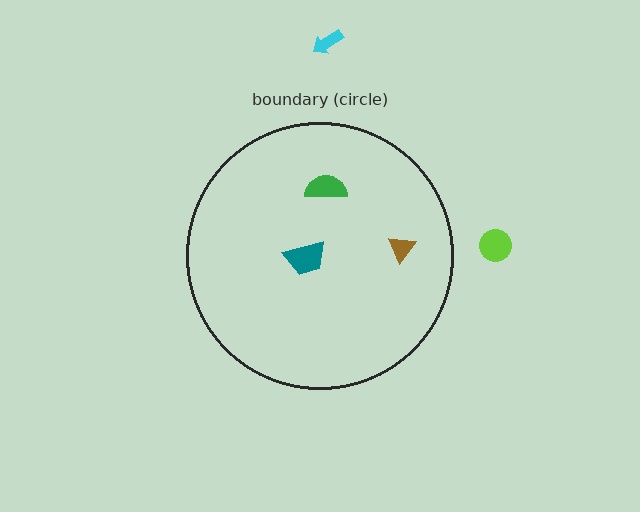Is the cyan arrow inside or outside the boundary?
Outside.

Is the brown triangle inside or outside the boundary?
Inside.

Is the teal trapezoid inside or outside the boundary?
Inside.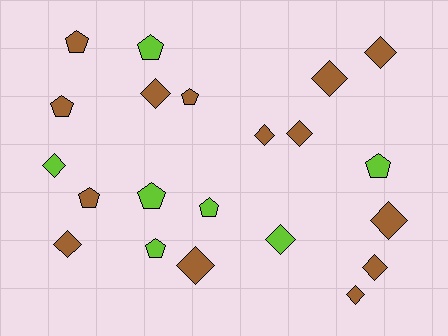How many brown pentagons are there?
There are 4 brown pentagons.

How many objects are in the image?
There are 21 objects.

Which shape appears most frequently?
Diamond, with 12 objects.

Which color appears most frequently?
Brown, with 14 objects.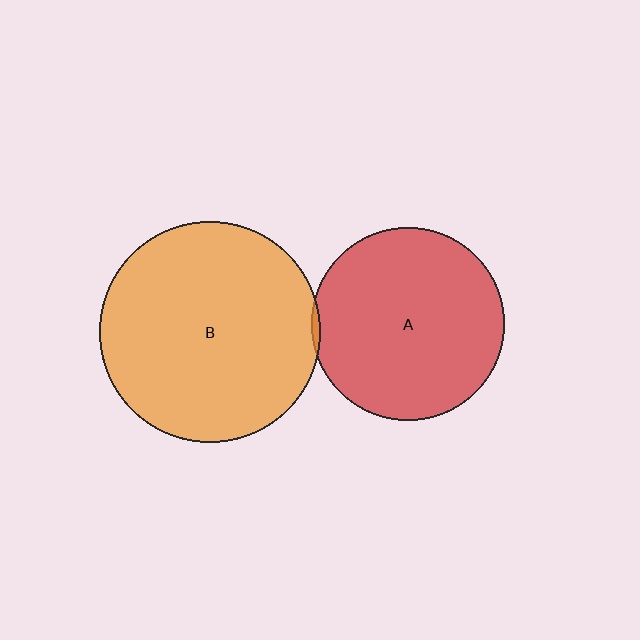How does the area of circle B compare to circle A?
Approximately 1.3 times.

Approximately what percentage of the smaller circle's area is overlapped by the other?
Approximately 5%.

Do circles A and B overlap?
Yes.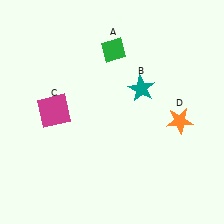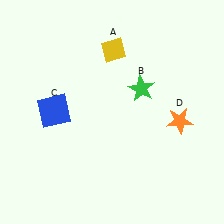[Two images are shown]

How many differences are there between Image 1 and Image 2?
There are 3 differences between the two images.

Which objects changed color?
A changed from green to yellow. B changed from teal to green. C changed from magenta to blue.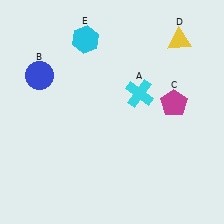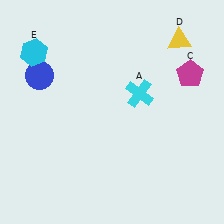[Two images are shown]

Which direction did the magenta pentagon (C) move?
The magenta pentagon (C) moved up.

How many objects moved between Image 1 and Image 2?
2 objects moved between the two images.